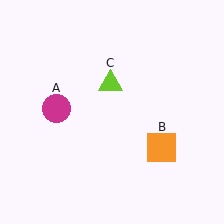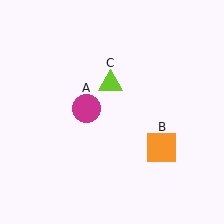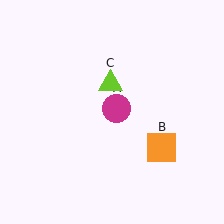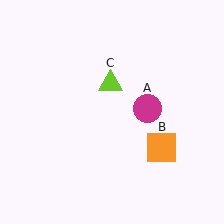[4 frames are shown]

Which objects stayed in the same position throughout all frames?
Orange square (object B) and lime triangle (object C) remained stationary.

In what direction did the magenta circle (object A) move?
The magenta circle (object A) moved right.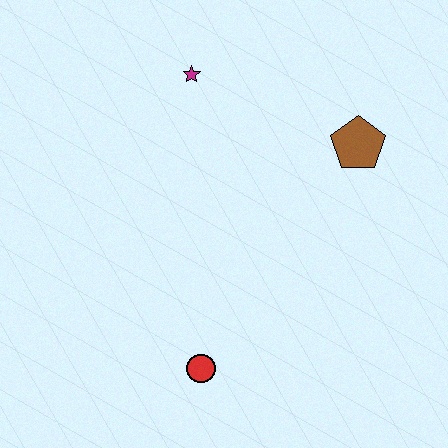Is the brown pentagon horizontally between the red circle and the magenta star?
No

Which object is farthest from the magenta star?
The red circle is farthest from the magenta star.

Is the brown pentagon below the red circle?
No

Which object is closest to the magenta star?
The brown pentagon is closest to the magenta star.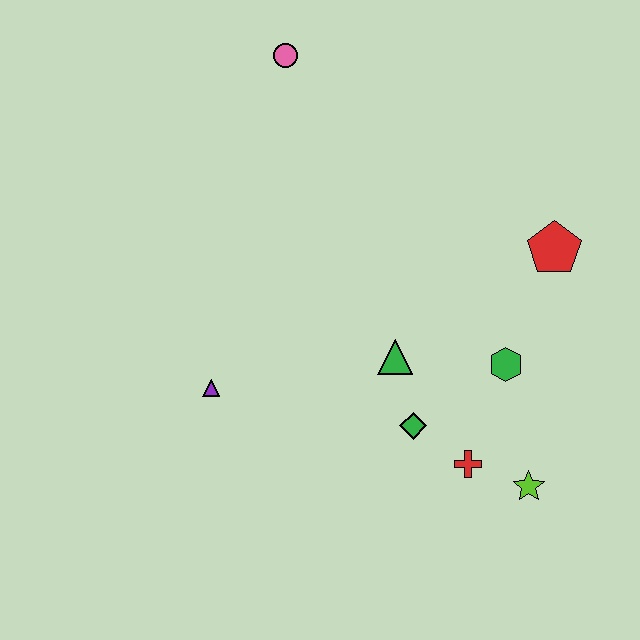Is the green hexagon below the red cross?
No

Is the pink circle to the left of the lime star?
Yes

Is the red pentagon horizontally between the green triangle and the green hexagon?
No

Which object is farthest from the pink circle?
The lime star is farthest from the pink circle.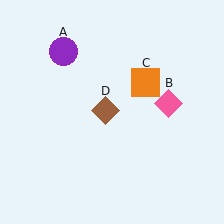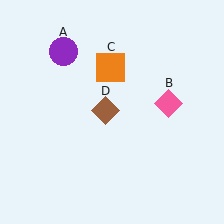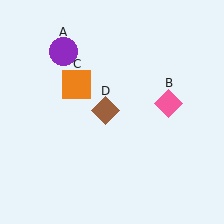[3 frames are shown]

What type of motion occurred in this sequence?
The orange square (object C) rotated counterclockwise around the center of the scene.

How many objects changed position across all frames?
1 object changed position: orange square (object C).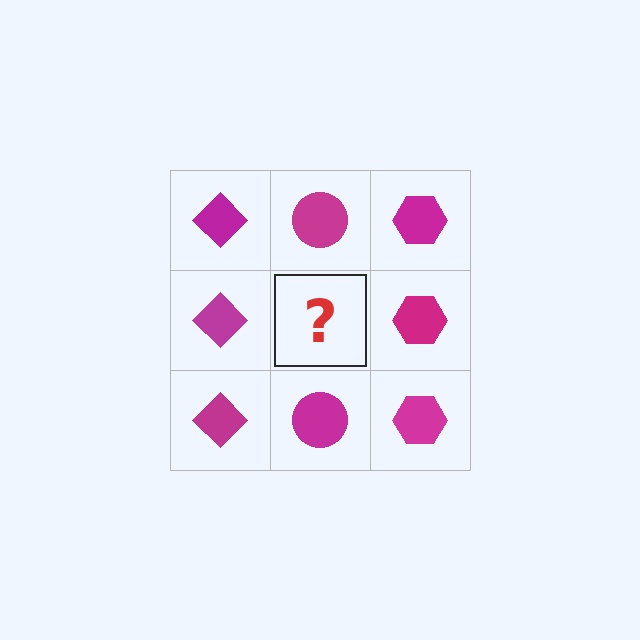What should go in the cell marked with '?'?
The missing cell should contain a magenta circle.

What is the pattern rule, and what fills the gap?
The rule is that each column has a consistent shape. The gap should be filled with a magenta circle.